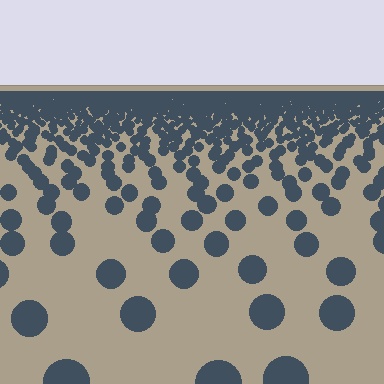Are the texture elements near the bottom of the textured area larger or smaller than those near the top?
Larger. Near the bottom, elements are closer to the viewer and appear at a bigger on-screen size.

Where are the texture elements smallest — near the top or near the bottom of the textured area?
Near the top.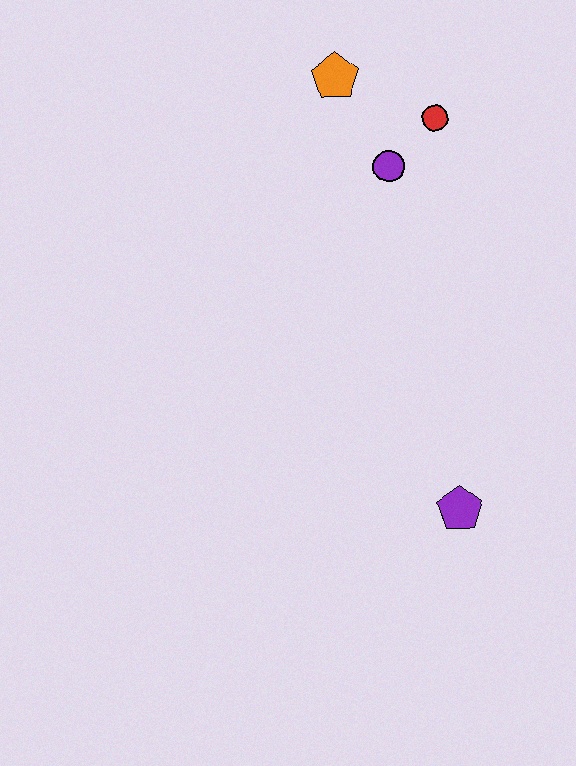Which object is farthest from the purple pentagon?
The orange pentagon is farthest from the purple pentagon.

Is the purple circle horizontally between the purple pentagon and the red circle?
No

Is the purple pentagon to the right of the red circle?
Yes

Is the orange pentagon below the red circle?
No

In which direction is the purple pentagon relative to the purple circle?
The purple pentagon is below the purple circle.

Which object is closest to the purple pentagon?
The purple circle is closest to the purple pentagon.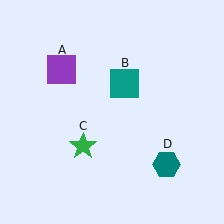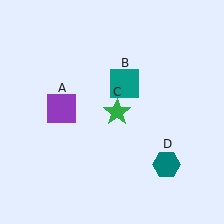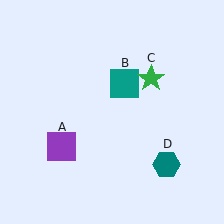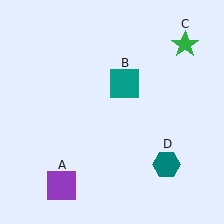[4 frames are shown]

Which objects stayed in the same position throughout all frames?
Teal square (object B) and teal hexagon (object D) remained stationary.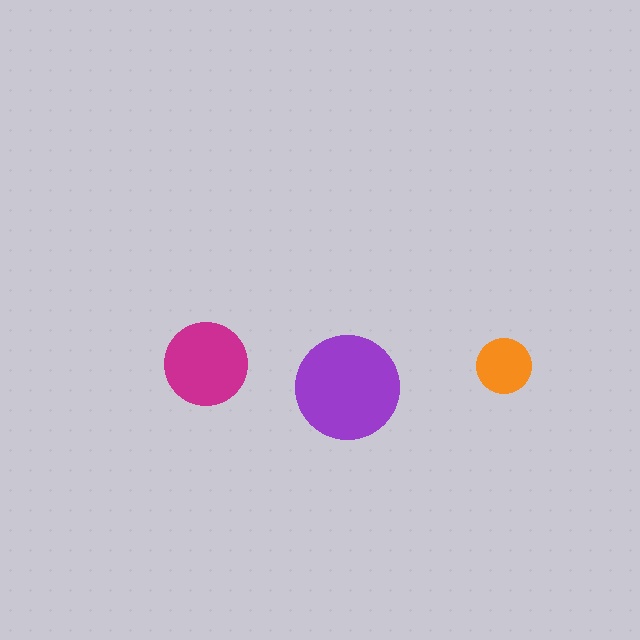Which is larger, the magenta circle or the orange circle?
The magenta one.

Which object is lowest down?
The purple circle is bottommost.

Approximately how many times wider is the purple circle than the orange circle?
About 2 times wider.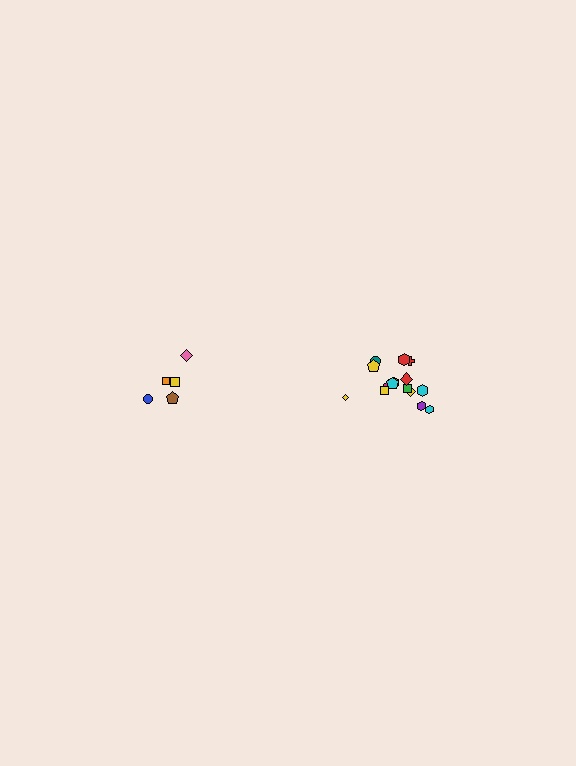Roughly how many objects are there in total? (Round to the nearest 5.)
Roughly 20 objects in total.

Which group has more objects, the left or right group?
The right group.